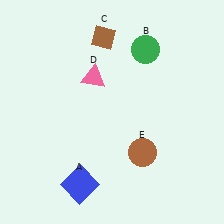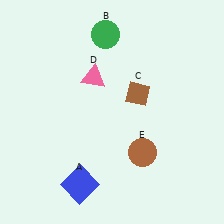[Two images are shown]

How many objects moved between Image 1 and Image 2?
2 objects moved between the two images.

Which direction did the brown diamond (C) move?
The brown diamond (C) moved down.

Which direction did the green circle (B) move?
The green circle (B) moved left.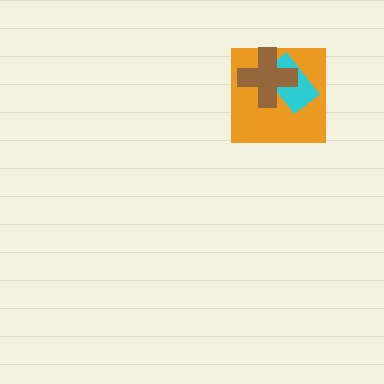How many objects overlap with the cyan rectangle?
2 objects overlap with the cyan rectangle.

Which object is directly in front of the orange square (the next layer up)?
The cyan rectangle is directly in front of the orange square.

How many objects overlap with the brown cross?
2 objects overlap with the brown cross.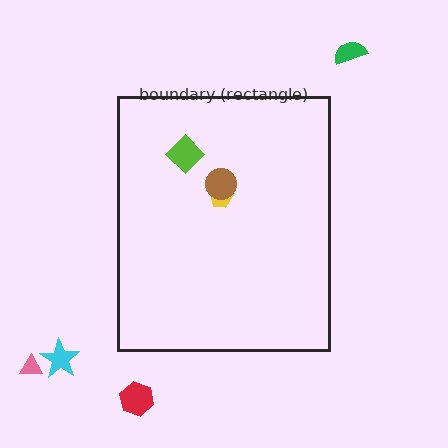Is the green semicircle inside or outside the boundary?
Outside.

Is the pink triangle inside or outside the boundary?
Outside.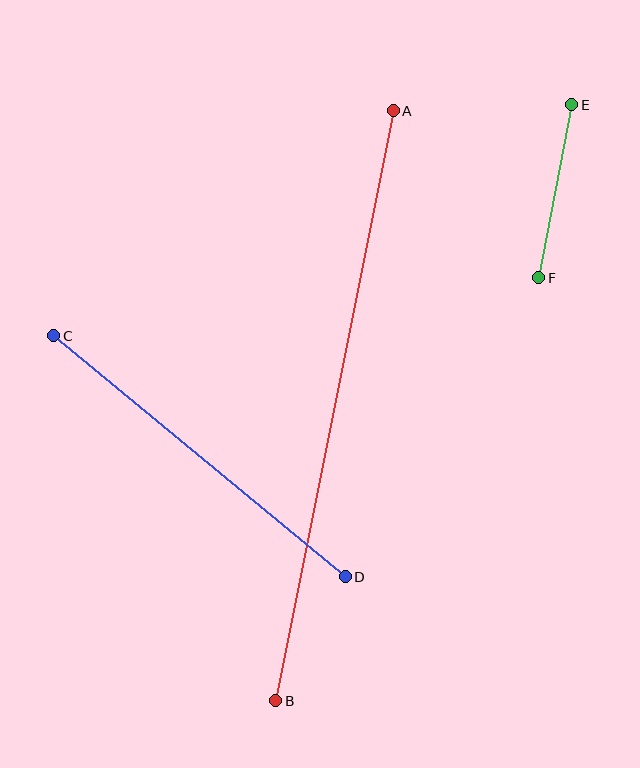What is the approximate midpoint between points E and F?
The midpoint is at approximately (555, 191) pixels.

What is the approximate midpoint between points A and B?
The midpoint is at approximately (334, 406) pixels.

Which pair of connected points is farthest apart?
Points A and B are farthest apart.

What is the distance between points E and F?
The distance is approximately 176 pixels.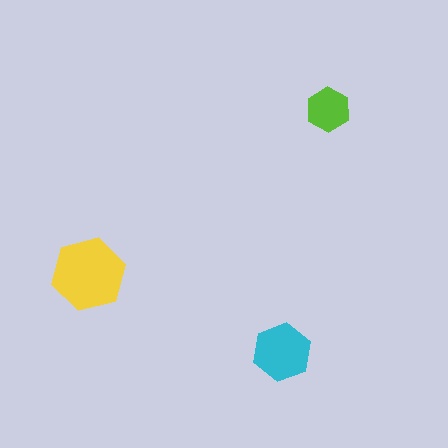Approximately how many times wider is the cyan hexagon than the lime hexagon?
About 1.5 times wider.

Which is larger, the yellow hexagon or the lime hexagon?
The yellow one.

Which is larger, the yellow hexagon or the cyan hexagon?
The yellow one.